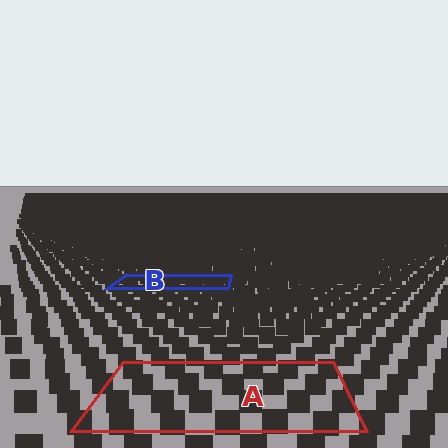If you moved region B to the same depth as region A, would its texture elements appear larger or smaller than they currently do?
They would appear larger. At a closer depth, the same texture elements are projected at a bigger on-screen size.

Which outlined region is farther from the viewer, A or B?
Region B is farther from the viewer — the texture elements inside it appear smaller and more densely packed.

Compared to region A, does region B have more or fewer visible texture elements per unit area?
Region B has more texture elements per unit area — they are packed more densely because it is farther away.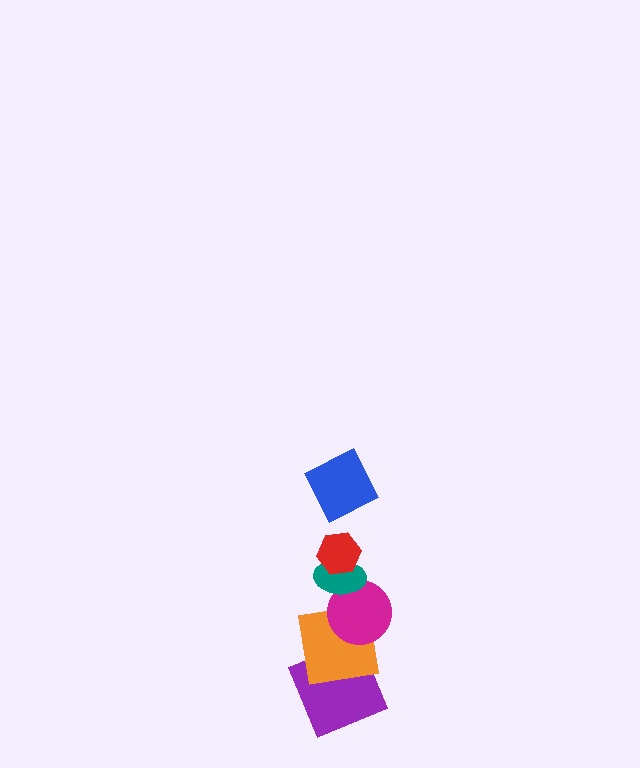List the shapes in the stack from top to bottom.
From top to bottom: the blue square, the red hexagon, the teal ellipse, the magenta circle, the orange square, the purple square.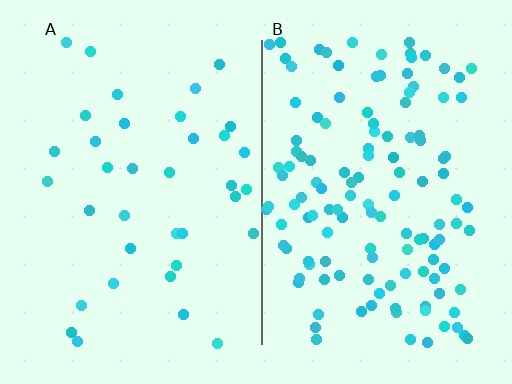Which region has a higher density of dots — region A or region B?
B (the right).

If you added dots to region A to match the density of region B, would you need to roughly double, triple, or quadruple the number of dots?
Approximately quadruple.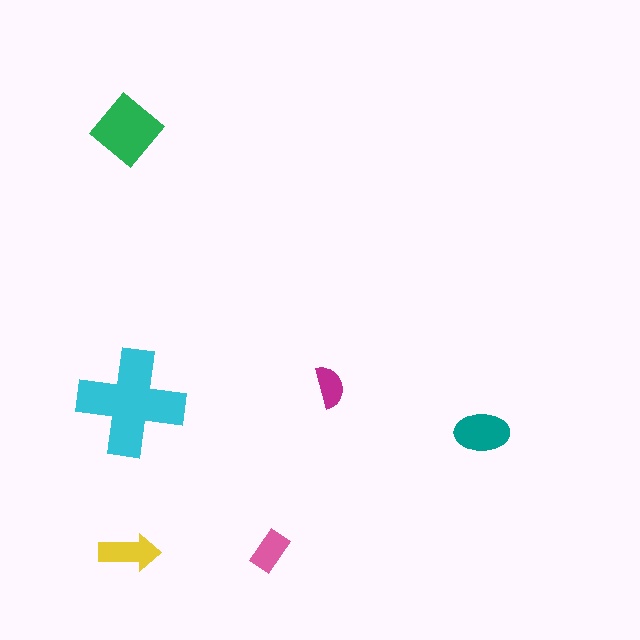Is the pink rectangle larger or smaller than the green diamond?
Smaller.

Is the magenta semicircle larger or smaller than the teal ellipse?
Smaller.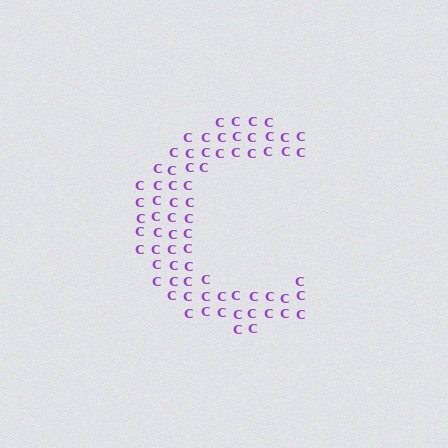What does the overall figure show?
The overall figure shows the letter C.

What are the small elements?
The small elements are letter C's.